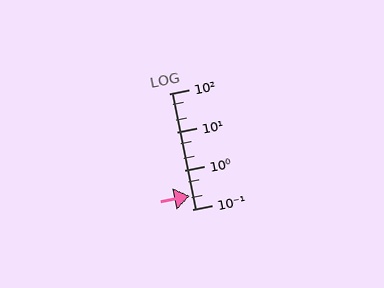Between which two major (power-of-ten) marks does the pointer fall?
The pointer is between 0.1 and 1.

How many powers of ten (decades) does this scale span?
The scale spans 3 decades, from 0.1 to 100.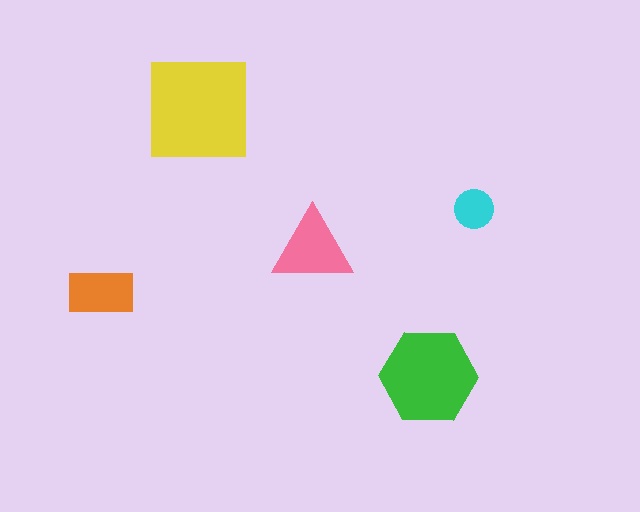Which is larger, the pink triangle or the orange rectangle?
The pink triangle.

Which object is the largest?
The yellow square.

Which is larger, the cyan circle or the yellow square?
The yellow square.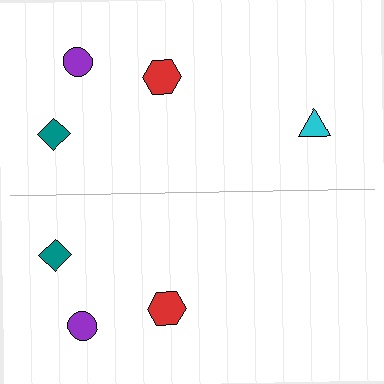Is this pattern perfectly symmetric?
No, the pattern is not perfectly symmetric. A cyan triangle is missing from the bottom side.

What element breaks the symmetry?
A cyan triangle is missing from the bottom side.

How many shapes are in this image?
There are 7 shapes in this image.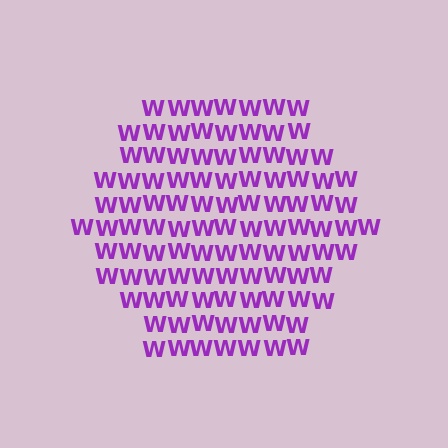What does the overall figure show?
The overall figure shows a hexagon.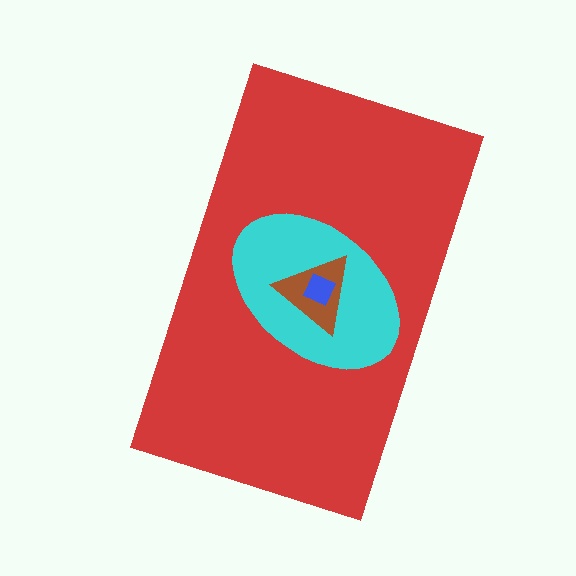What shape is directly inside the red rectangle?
The cyan ellipse.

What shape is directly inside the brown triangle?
The blue diamond.